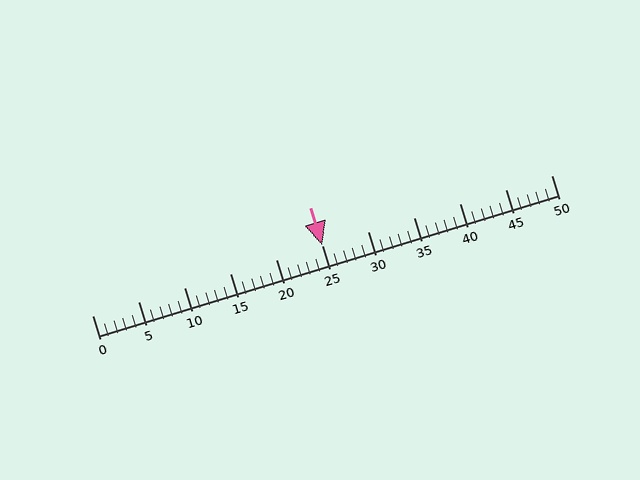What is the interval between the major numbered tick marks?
The major tick marks are spaced 5 units apart.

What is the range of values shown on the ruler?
The ruler shows values from 0 to 50.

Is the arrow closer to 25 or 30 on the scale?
The arrow is closer to 25.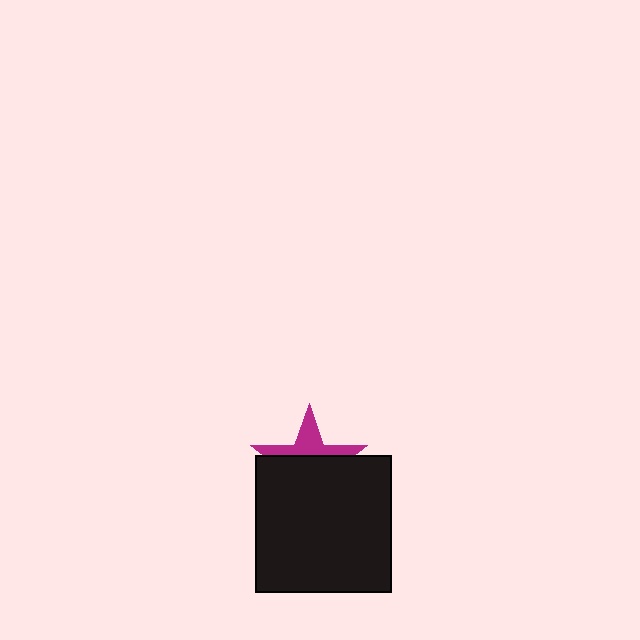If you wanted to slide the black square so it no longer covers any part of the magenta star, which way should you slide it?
Slide it down — that is the most direct way to separate the two shapes.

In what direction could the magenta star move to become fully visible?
The magenta star could move up. That would shift it out from behind the black square entirely.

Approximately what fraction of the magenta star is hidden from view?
Roughly 63% of the magenta star is hidden behind the black square.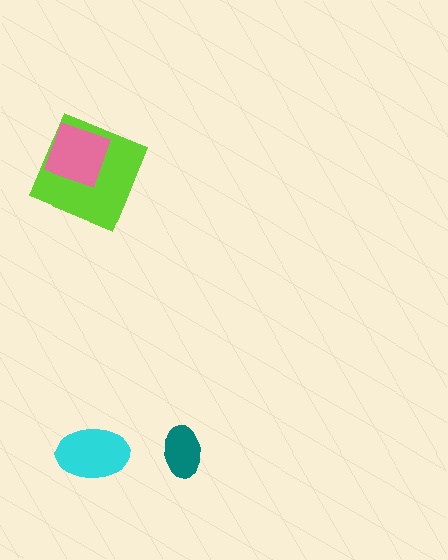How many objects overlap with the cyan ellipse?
0 objects overlap with the cyan ellipse.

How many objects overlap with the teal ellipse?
0 objects overlap with the teal ellipse.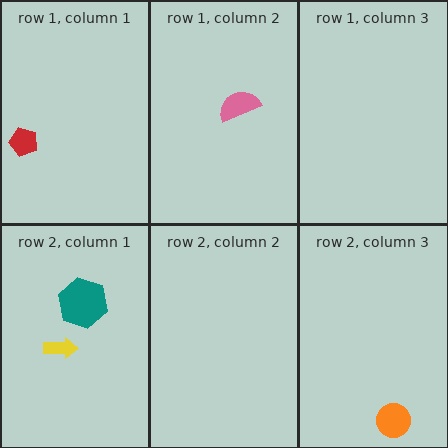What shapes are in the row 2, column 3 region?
The orange circle.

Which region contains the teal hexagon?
The row 2, column 1 region.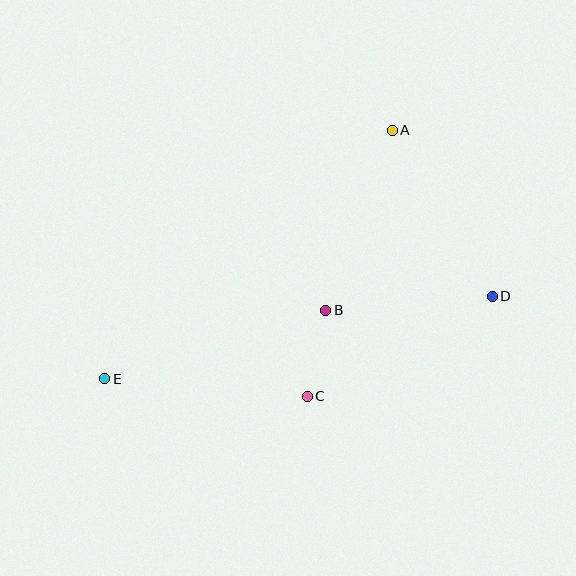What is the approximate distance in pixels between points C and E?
The distance between C and E is approximately 203 pixels.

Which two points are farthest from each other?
Points D and E are farthest from each other.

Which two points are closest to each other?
Points B and C are closest to each other.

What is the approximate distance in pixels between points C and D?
The distance between C and D is approximately 210 pixels.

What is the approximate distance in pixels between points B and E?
The distance between B and E is approximately 232 pixels.